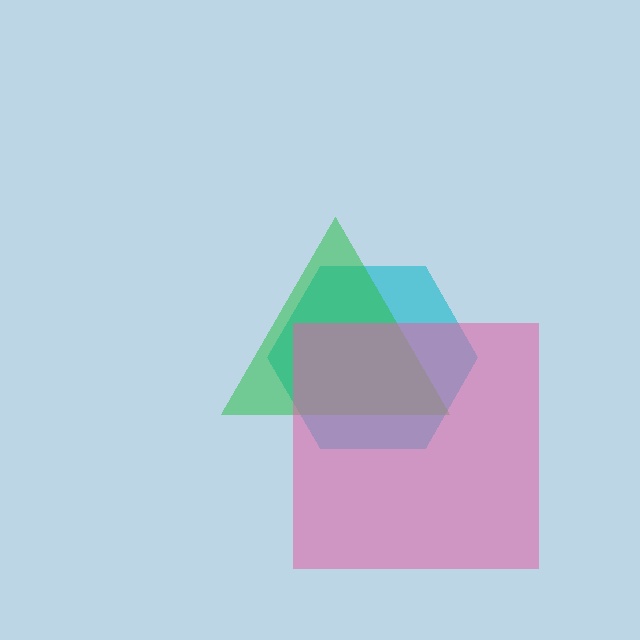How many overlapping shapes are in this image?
There are 3 overlapping shapes in the image.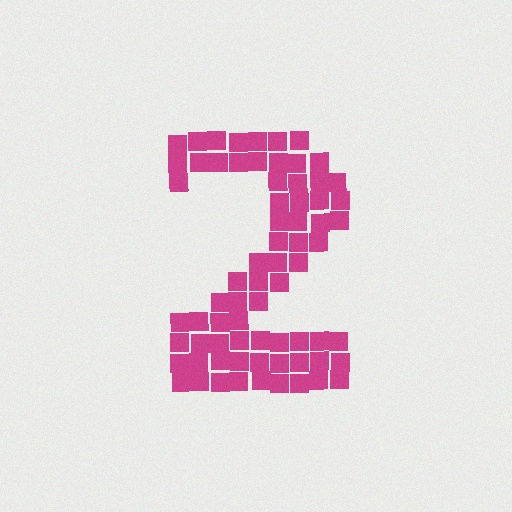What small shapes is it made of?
It is made of small squares.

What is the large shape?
The large shape is the digit 2.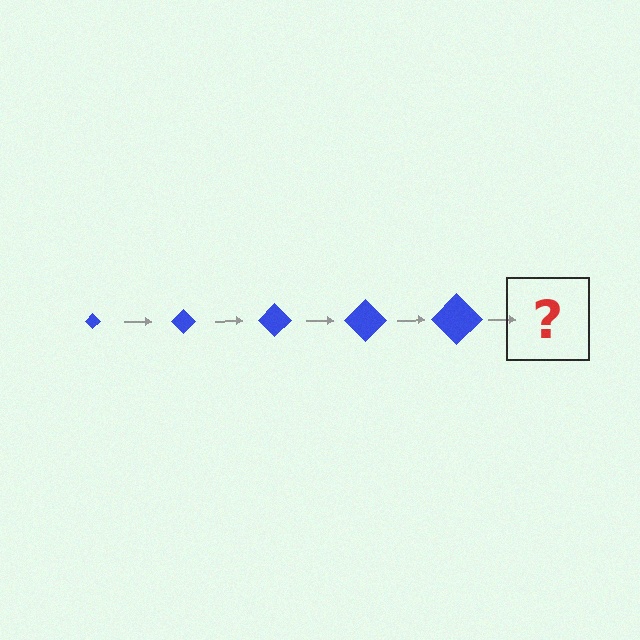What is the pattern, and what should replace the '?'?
The pattern is that the diamond gets progressively larger each step. The '?' should be a blue diamond, larger than the previous one.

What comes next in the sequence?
The next element should be a blue diamond, larger than the previous one.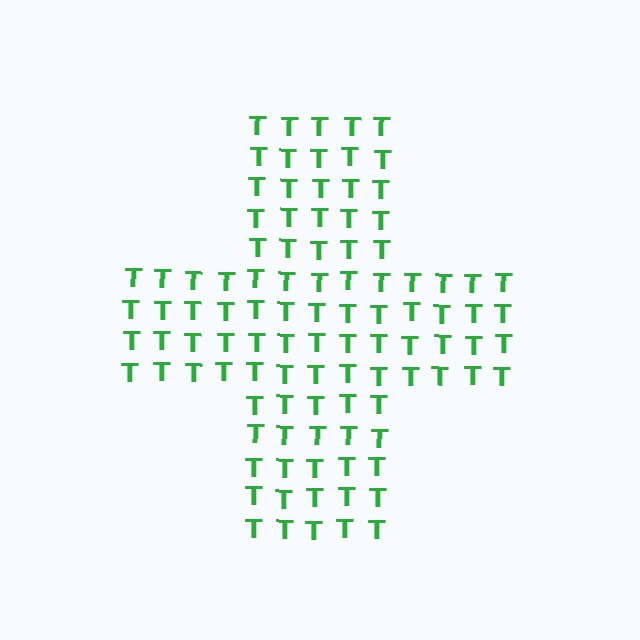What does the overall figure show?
The overall figure shows a cross.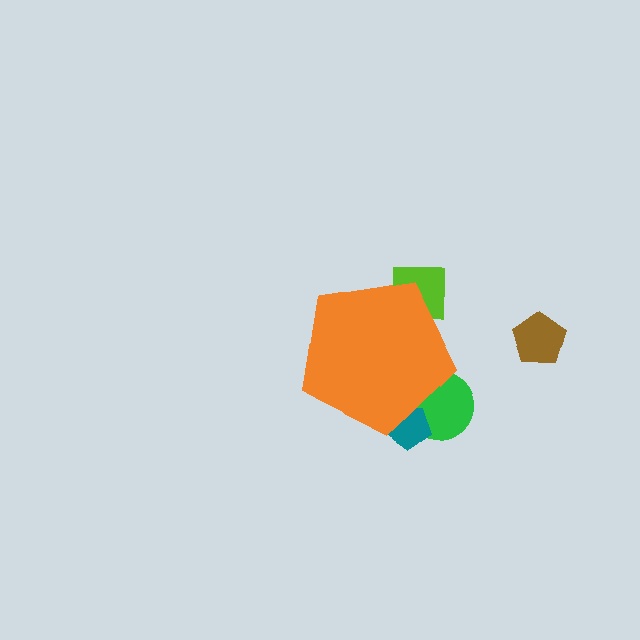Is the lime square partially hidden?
Yes, the lime square is partially hidden behind the orange pentagon.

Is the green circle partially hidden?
Yes, the green circle is partially hidden behind the orange pentagon.